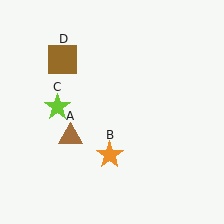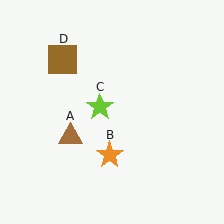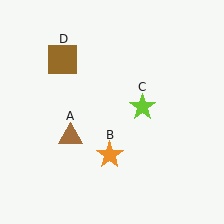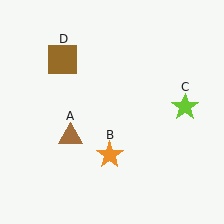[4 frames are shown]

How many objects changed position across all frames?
1 object changed position: lime star (object C).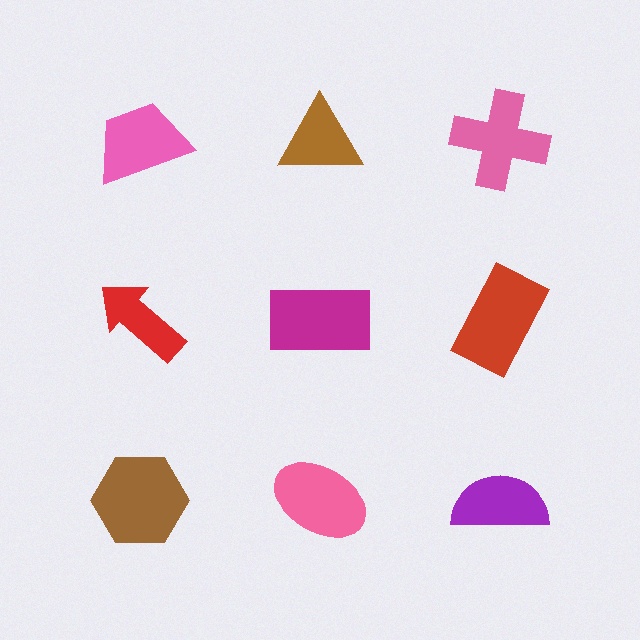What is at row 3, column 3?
A purple semicircle.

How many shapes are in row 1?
3 shapes.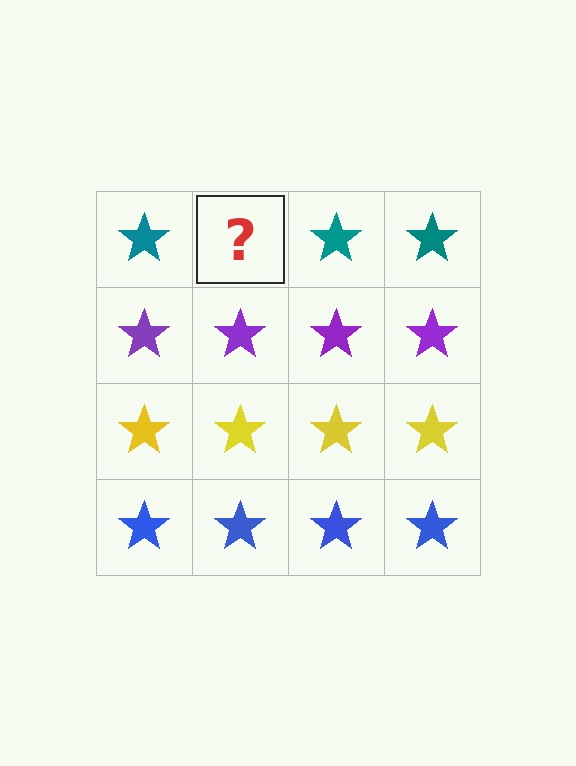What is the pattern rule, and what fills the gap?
The rule is that each row has a consistent color. The gap should be filled with a teal star.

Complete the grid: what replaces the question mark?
The question mark should be replaced with a teal star.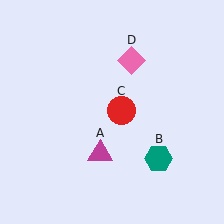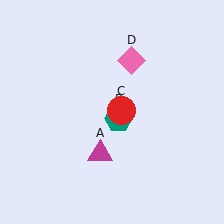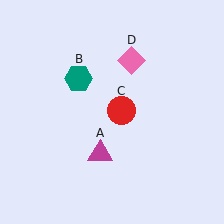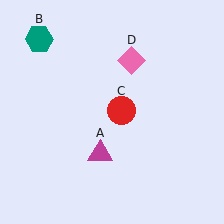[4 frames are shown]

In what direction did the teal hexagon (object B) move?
The teal hexagon (object B) moved up and to the left.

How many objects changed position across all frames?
1 object changed position: teal hexagon (object B).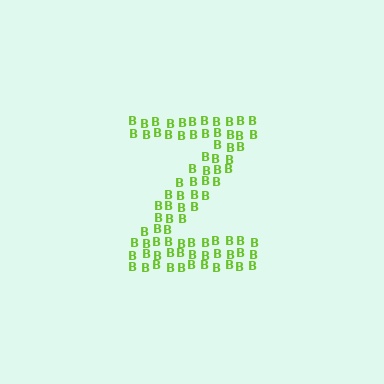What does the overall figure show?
The overall figure shows the letter Z.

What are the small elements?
The small elements are letter B's.